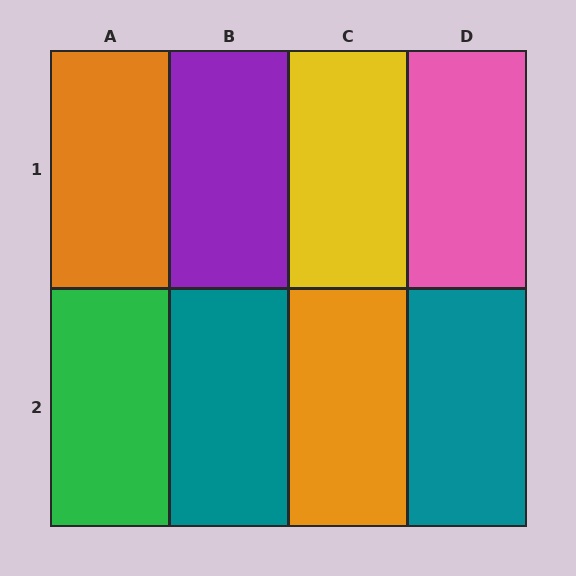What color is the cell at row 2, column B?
Teal.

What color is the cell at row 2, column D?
Teal.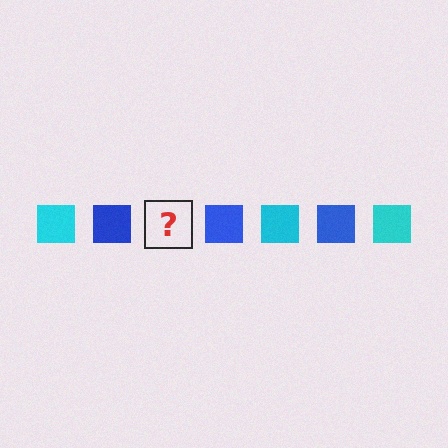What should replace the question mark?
The question mark should be replaced with a cyan square.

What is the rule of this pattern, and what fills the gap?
The rule is that the pattern cycles through cyan, blue squares. The gap should be filled with a cyan square.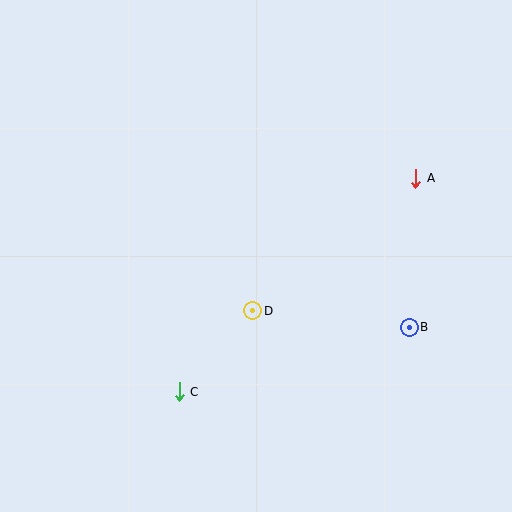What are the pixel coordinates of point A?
Point A is at (416, 178).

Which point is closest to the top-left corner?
Point D is closest to the top-left corner.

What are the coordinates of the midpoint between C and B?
The midpoint between C and B is at (294, 360).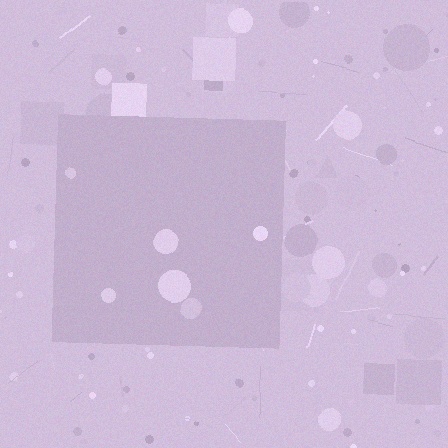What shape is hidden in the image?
A square is hidden in the image.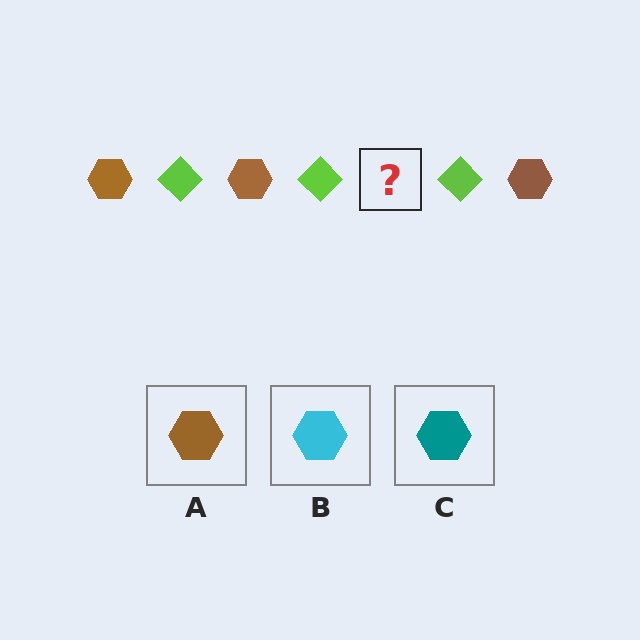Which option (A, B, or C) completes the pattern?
A.